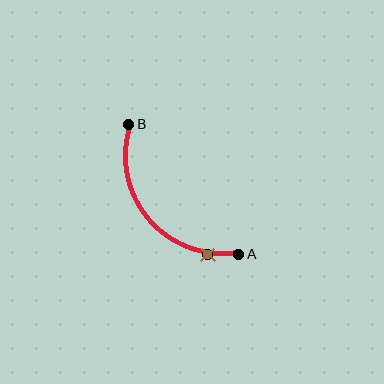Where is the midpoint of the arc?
The arc midpoint is the point on the curve farthest from the straight line joining A and B. It sits below and to the left of that line.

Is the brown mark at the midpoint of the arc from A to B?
No. The brown mark lies on the arc but is closer to endpoint A. The arc midpoint would be at the point on the curve equidistant along the arc from both A and B.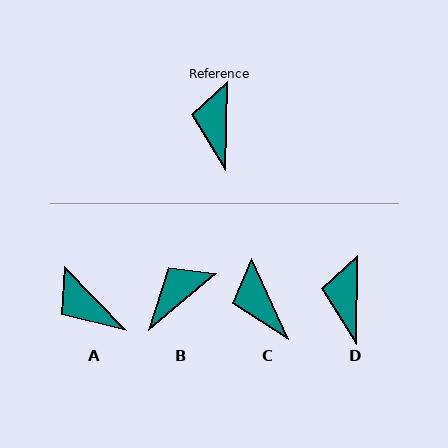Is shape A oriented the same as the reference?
No, it is off by about 45 degrees.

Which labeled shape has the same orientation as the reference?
D.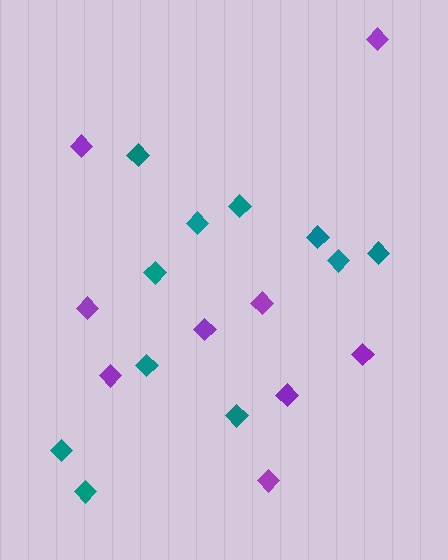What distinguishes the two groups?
There are 2 groups: one group of purple diamonds (9) and one group of teal diamonds (11).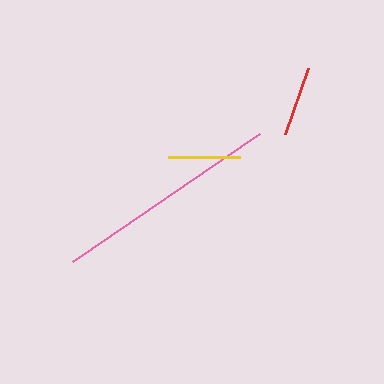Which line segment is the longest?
The pink line is the longest at approximately 226 pixels.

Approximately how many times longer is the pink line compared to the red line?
The pink line is approximately 3.3 times the length of the red line.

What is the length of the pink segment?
The pink segment is approximately 226 pixels long.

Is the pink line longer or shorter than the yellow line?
The pink line is longer than the yellow line.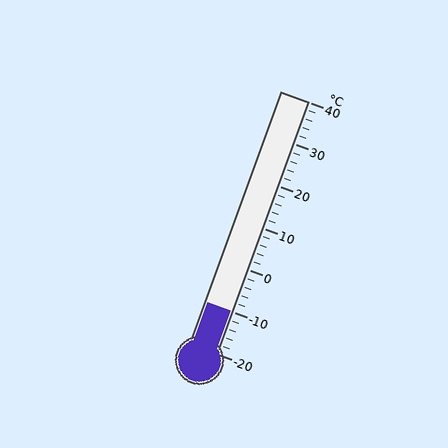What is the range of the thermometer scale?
The thermometer scale ranges from -20°C to 40°C.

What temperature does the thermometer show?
The thermometer shows approximately -10°C.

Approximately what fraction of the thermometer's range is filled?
The thermometer is filled to approximately 15% of its range.